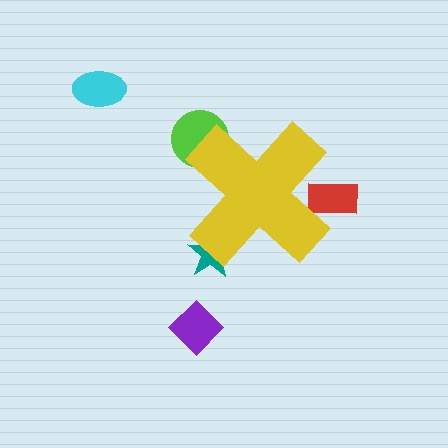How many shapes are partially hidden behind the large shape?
3 shapes are partially hidden.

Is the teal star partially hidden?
Yes, the teal star is partially hidden behind the yellow cross.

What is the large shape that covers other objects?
A yellow cross.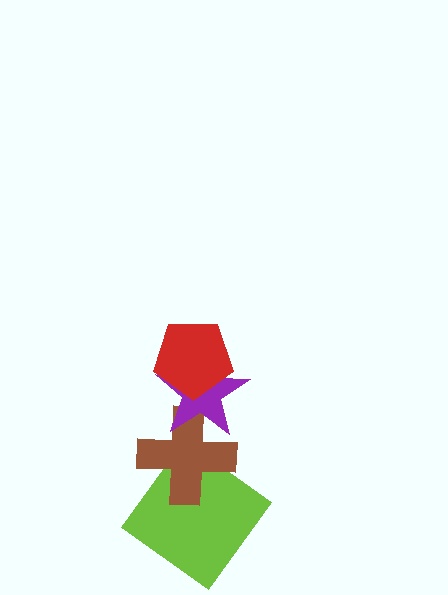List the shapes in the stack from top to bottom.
From top to bottom: the red pentagon, the purple star, the brown cross, the lime diamond.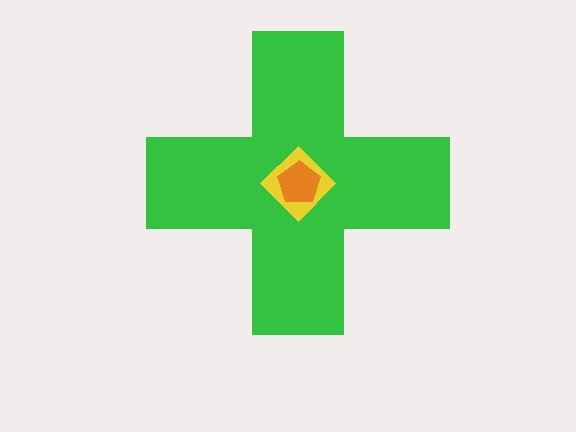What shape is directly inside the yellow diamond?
The orange pentagon.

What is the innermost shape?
The orange pentagon.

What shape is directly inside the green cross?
The yellow diamond.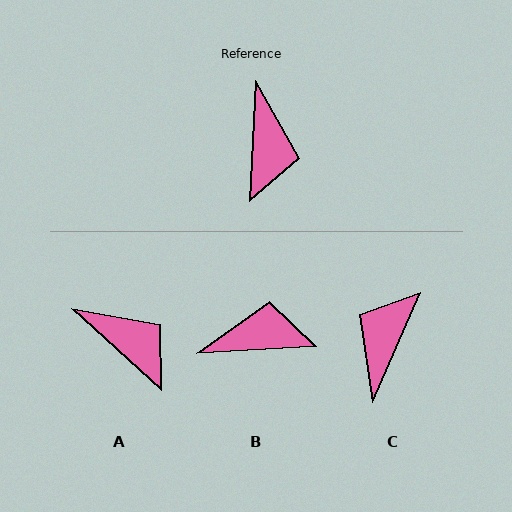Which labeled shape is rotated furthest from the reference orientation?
C, about 159 degrees away.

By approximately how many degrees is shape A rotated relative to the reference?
Approximately 50 degrees counter-clockwise.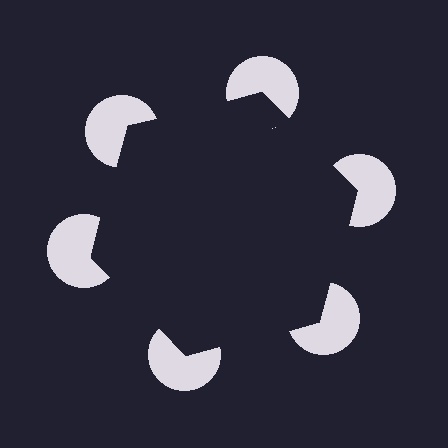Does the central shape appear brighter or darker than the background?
It typically appears slightly darker than the background, even though no actual brightness change is drawn.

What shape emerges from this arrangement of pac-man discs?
An illusory hexagon — its edges are inferred from the aligned wedge cuts in the pac-man discs, not physically drawn.